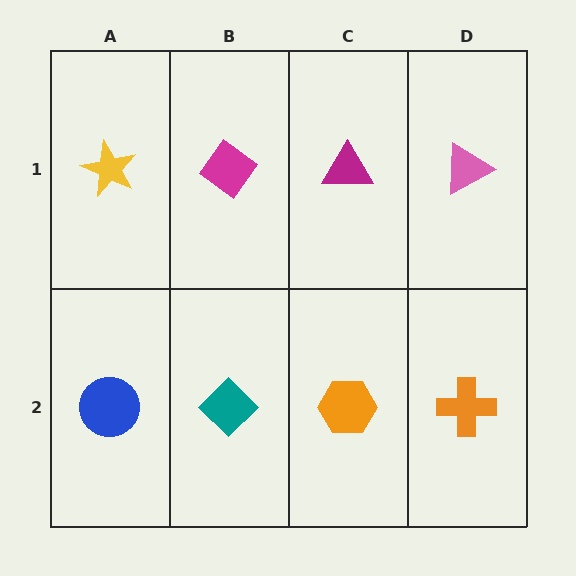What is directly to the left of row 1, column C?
A magenta diamond.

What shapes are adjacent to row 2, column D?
A pink triangle (row 1, column D), an orange hexagon (row 2, column C).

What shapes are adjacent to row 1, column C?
An orange hexagon (row 2, column C), a magenta diamond (row 1, column B), a pink triangle (row 1, column D).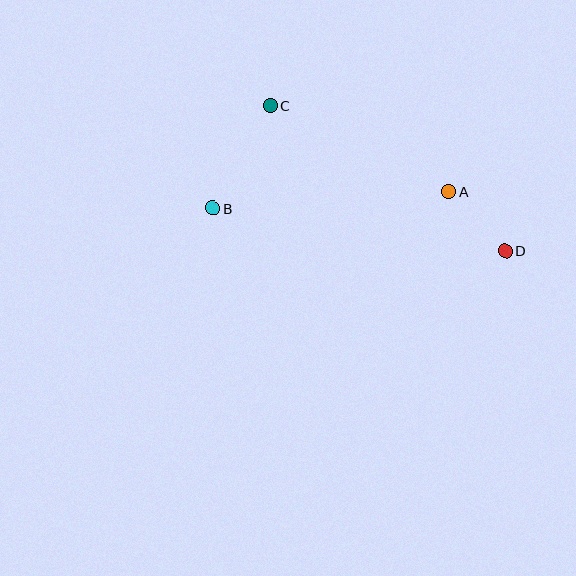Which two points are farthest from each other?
Points B and D are farthest from each other.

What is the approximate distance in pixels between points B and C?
The distance between B and C is approximately 118 pixels.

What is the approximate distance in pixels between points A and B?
The distance between A and B is approximately 237 pixels.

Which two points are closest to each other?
Points A and D are closest to each other.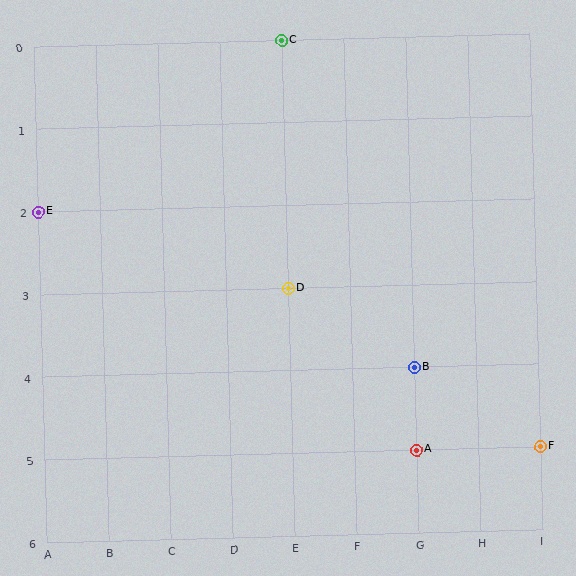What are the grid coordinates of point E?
Point E is at grid coordinates (A, 2).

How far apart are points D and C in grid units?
Points D and C are 3 rows apart.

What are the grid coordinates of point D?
Point D is at grid coordinates (E, 3).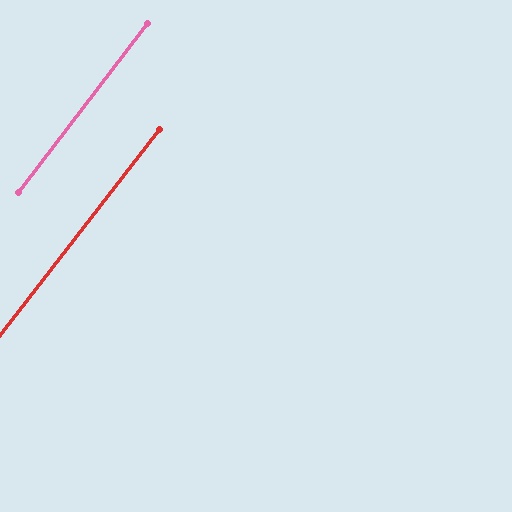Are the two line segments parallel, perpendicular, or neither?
Parallel — their directions differ by only 0.4°.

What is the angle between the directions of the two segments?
Approximately 0 degrees.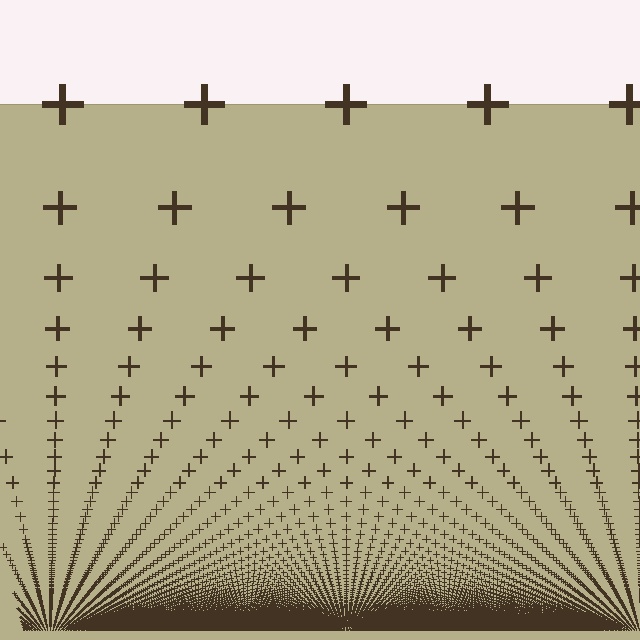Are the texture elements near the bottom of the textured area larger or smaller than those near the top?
Smaller. The gradient is inverted — elements near the bottom are smaller and denser.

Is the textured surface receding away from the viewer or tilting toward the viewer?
The surface appears to tilt toward the viewer. Texture elements get larger and sparser toward the top.